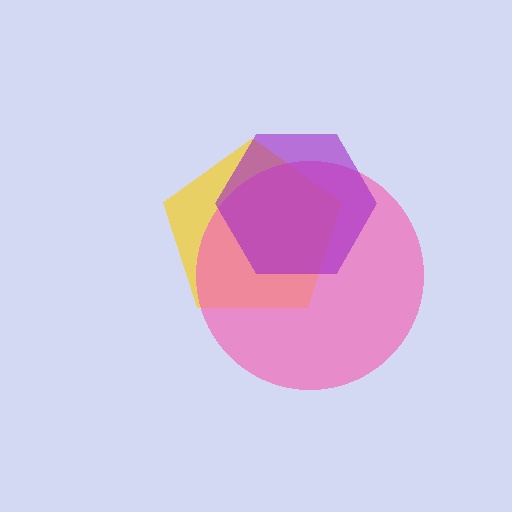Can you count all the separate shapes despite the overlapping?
Yes, there are 3 separate shapes.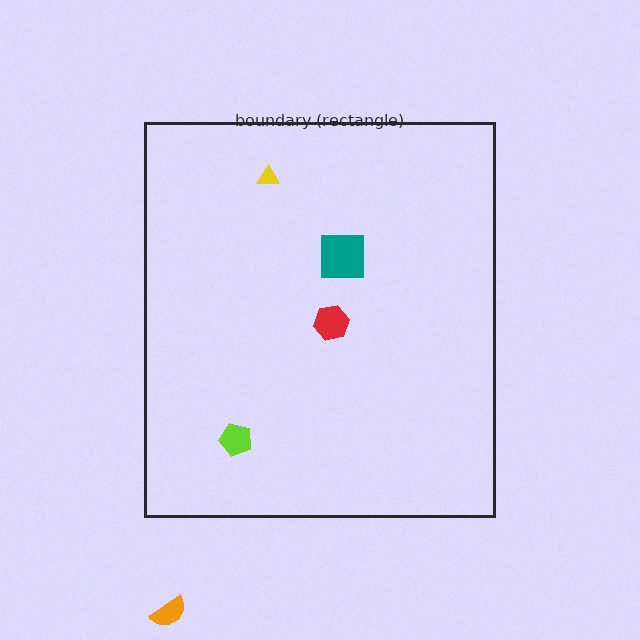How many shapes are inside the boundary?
4 inside, 1 outside.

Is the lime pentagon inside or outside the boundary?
Inside.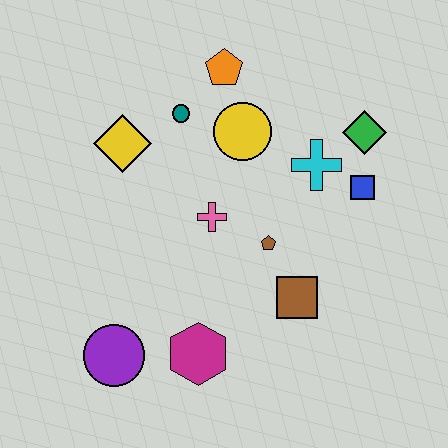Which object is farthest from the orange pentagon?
The purple circle is farthest from the orange pentagon.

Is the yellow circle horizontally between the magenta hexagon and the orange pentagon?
No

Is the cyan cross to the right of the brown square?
Yes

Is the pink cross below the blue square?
Yes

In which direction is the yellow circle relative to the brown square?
The yellow circle is above the brown square.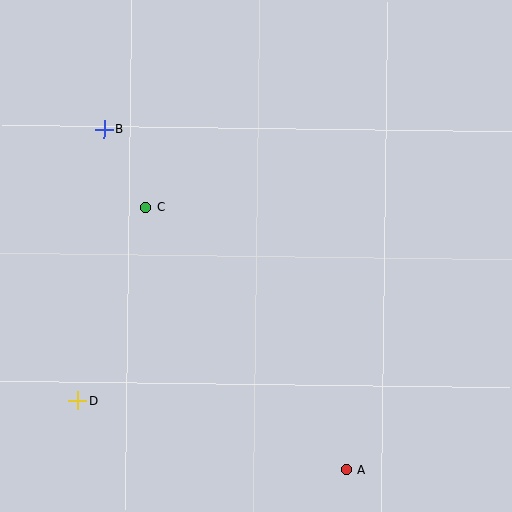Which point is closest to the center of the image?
Point C at (145, 207) is closest to the center.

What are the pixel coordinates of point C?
Point C is at (145, 207).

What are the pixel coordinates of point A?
Point A is at (347, 470).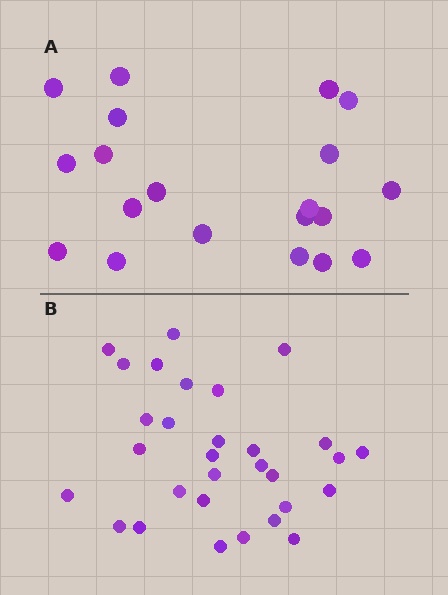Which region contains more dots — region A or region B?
Region B (the bottom region) has more dots.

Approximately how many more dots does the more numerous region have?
Region B has roughly 10 or so more dots than region A.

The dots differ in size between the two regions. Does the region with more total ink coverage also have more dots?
No. Region A has more total ink coverage because its dots are larger, but region B actually contains more individual dots. Total area can be misleading — the number of items is what matters here.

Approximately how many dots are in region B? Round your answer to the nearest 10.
About 30 dots.